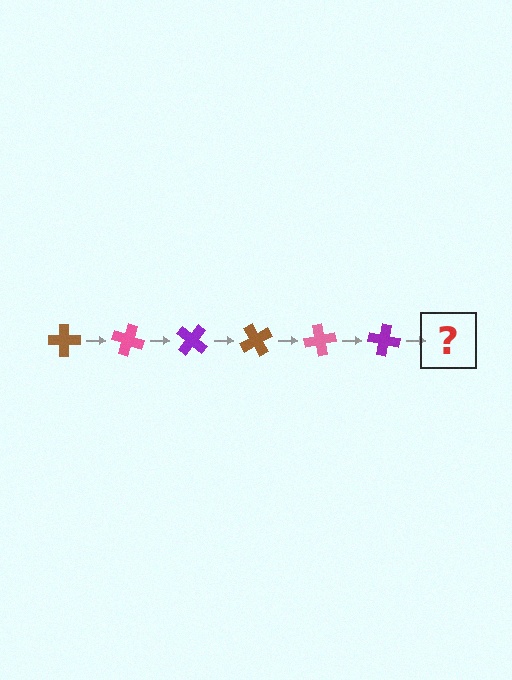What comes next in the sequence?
The next element should be a brown cross, rotated 120 degrees from the start.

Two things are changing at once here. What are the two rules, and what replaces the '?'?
The two rules are that it rotates 20 degrees each step and the color cycles through brown, pink, and purple. The '?' should be a brown cross, rotated 120 degrees from the start.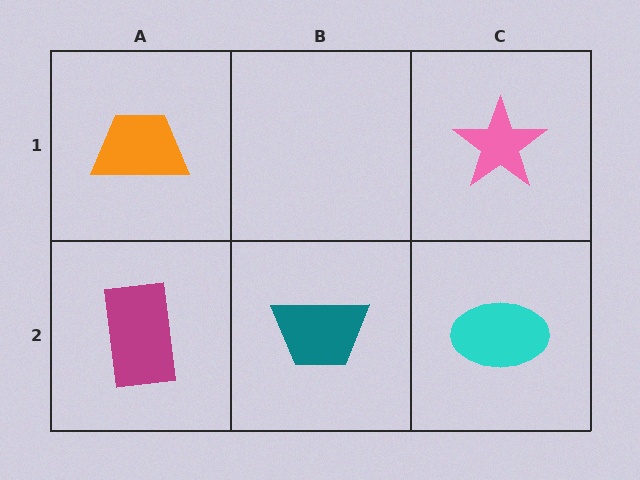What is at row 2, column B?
A teal trapezoid.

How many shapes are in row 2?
3 shapes.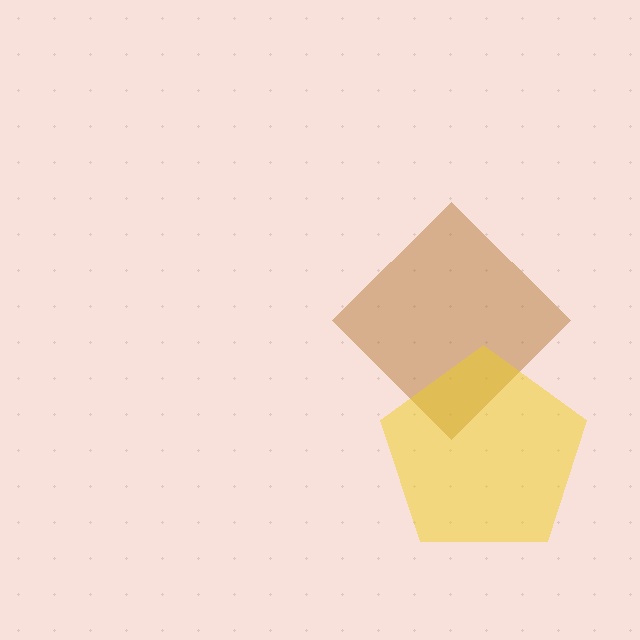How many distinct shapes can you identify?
There are 2 distinct shapes: a brown diamond, a yellow pentagon.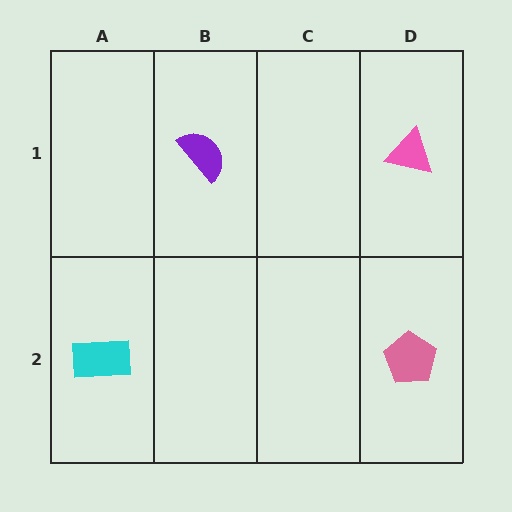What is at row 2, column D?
A pink pentagon.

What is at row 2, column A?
A cyan rectangle.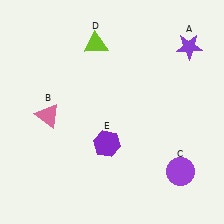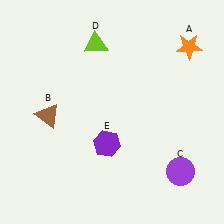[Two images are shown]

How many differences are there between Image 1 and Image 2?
There are 2 differences between the two images.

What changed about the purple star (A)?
In Image 1, A is purple. In Image 2, it changed to orange.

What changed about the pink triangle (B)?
In Image 1, B is pink. In Image 2, it changed to brown.